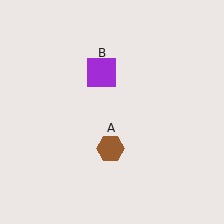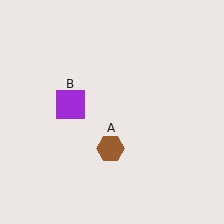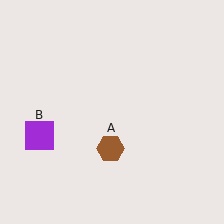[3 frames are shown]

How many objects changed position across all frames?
1 object changed position: purple square (object B).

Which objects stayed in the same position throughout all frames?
Brown hexagon (object A) remained stationary.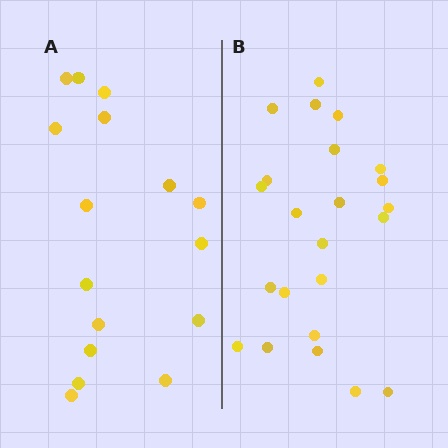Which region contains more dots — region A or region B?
Region B (the right region) has more dots.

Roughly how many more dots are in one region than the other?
Region B has roughly 8 or so more dots than region A.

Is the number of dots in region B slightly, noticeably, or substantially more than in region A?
Region B has noticeably more, but not dramatically so. The ratio is roughly 1.4 to 1.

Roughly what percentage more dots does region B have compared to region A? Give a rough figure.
About 45% more.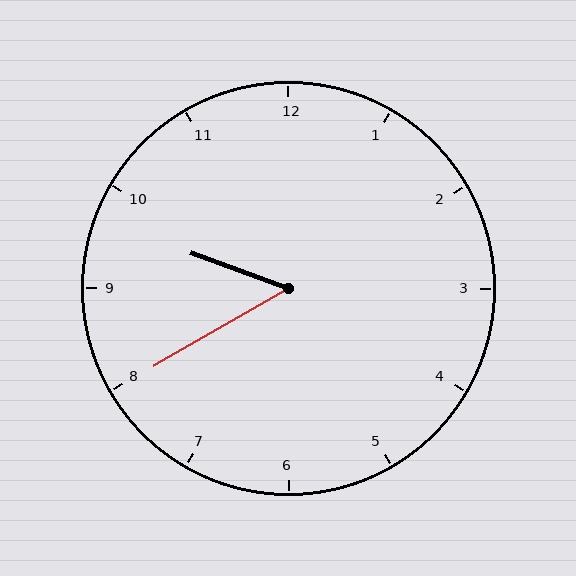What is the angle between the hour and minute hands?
Approximately 50 degrees.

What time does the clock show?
9:40.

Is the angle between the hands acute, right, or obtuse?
It is acute.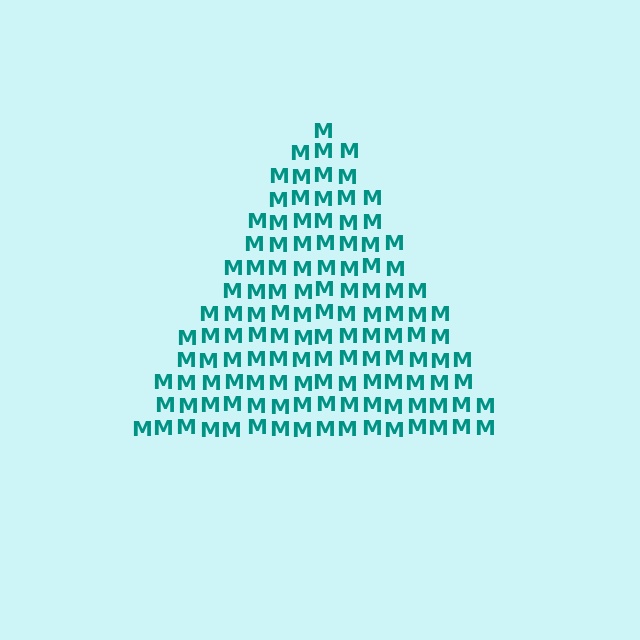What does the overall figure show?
The overall figure shows a triangle.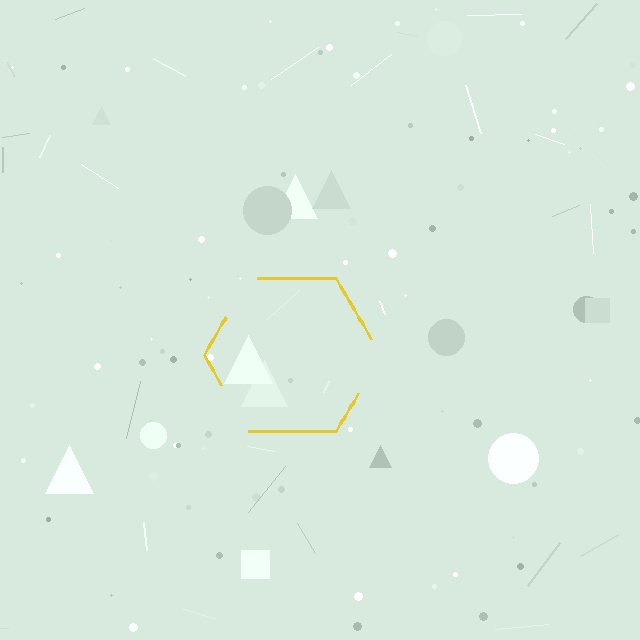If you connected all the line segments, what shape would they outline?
They would outline a hexagon.